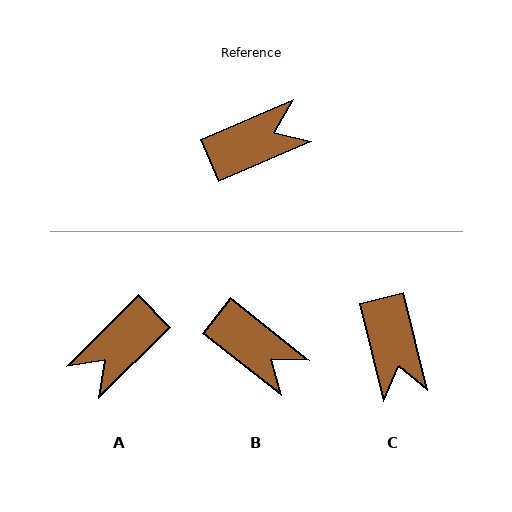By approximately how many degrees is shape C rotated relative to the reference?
Approximately 99 degrees clockwise.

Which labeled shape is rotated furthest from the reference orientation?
A, about 158 degrees away.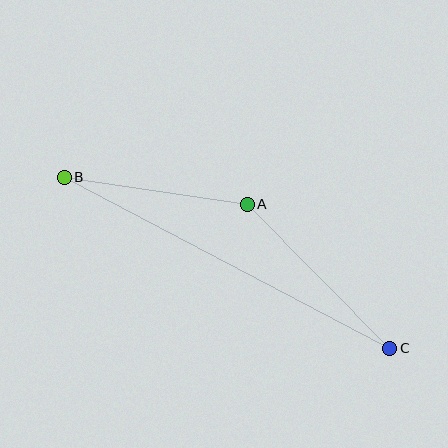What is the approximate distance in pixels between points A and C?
The distance between A and C is approximately 202 pixels.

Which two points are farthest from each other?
Points B and C are farthest from each other.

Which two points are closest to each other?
Points A and B are closest to each other.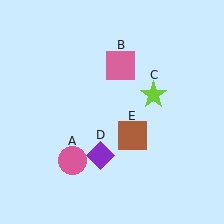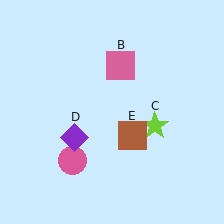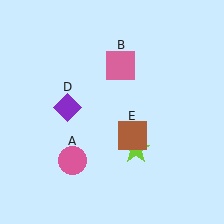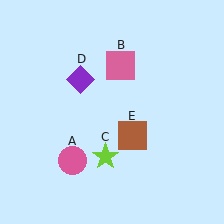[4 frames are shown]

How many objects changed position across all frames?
2 objects changed position: lime star (object C), purple diamond (object D).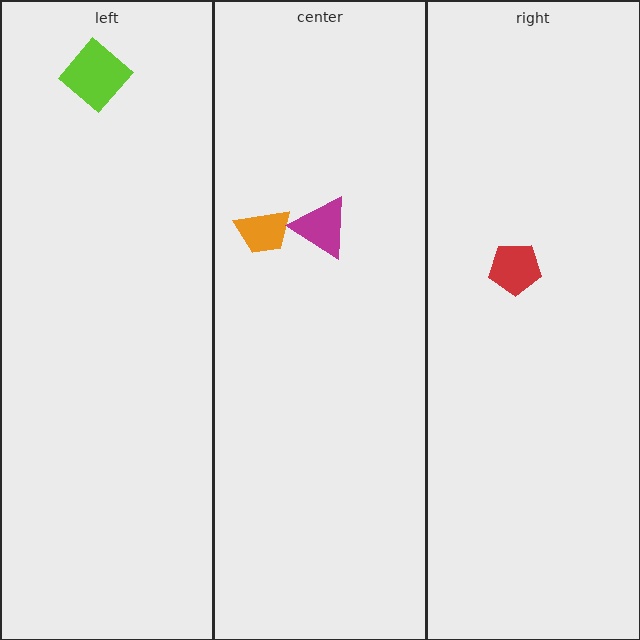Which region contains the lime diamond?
The left region.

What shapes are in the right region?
The red pentagon.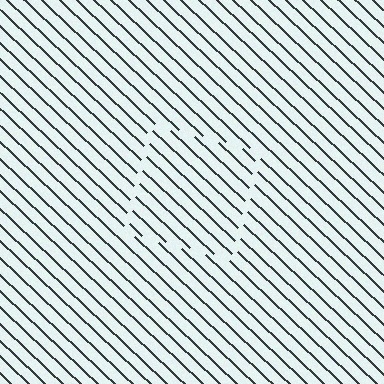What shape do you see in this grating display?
An illusory square. The interior of the shape contains the same grating, shifted by half a period — the contour is defined by the phase discontinuity where line-ends from the inner and outer gratings abut.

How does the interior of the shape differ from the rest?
The interior of the shape contains the same grating, shifted by half a period — the contour is defined by the phase discontinuity where line-ends from the inner and outer gratings abut.